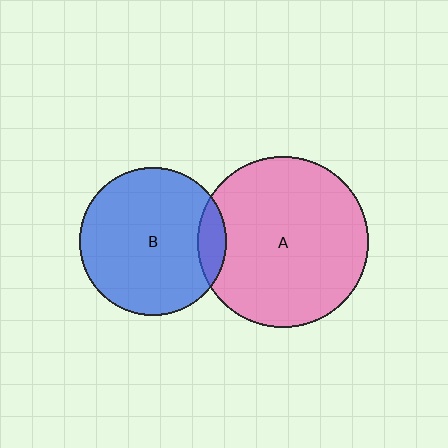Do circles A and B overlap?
Yes.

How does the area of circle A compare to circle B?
Approximately 1.3 times.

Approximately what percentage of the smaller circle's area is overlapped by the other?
Approximately 10%.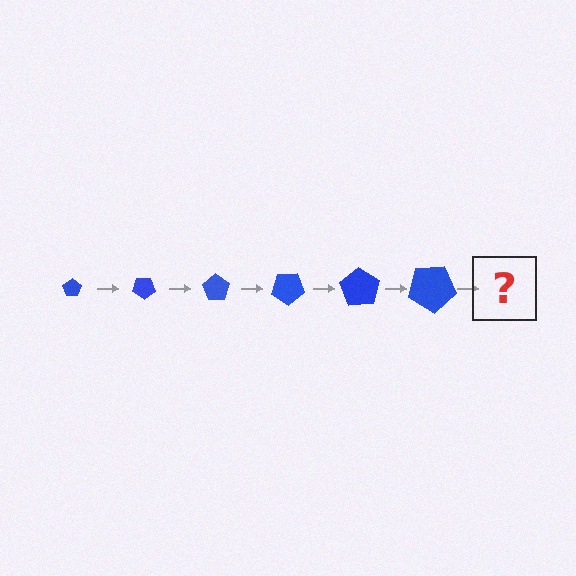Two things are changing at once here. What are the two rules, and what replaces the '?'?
The two rules are that the pentagon grows larger each step and it rotates 35 degrees each step. The '?' should be a pentagon, larger than the previous one and rotated 210 degrees from the start.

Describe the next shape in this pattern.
It should be a pentagon, larger than the previous one and rotated 210 degrees from the start.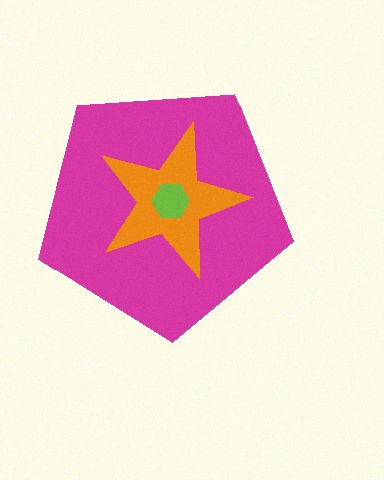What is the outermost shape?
The magenta pentagon.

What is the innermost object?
The lime hexagon.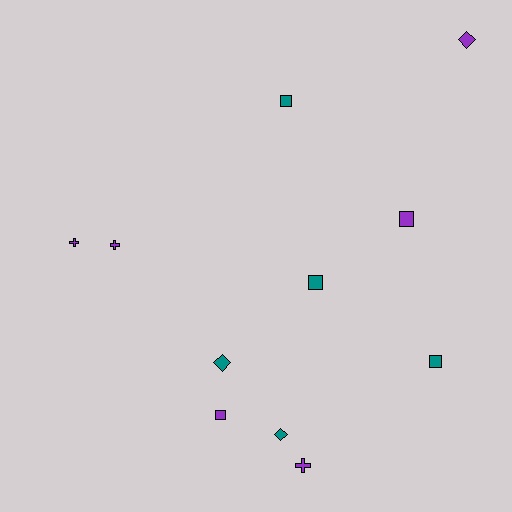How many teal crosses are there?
There are no teal crosses.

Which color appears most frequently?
Purple, with 6 objects.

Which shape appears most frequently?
Square, with 5 objects.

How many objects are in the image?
There are 11 objects.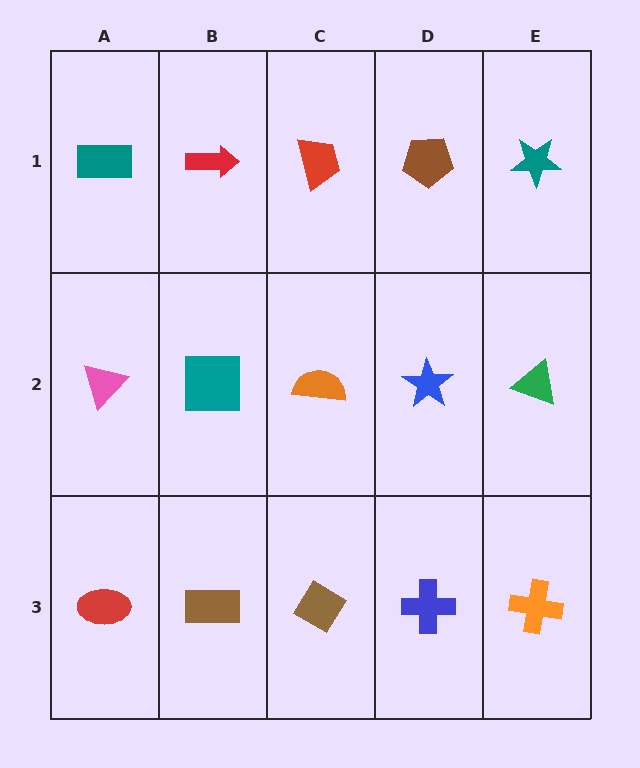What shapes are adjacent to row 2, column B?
A red arrow (row 1, column B), a brown rectangle (row 3, column B), a pink triangle (row 2, column A), an orange semicircle (row 2, column C).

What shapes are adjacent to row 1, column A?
A pink triangle (row 2, column A), a red arrow (row 1, column B).